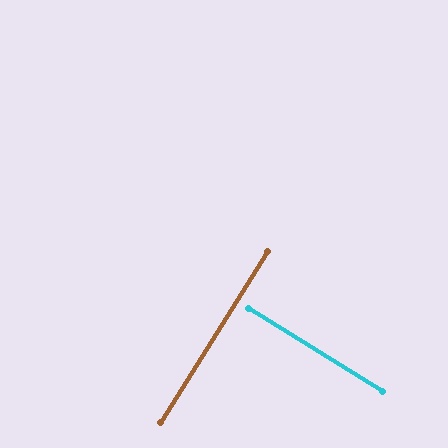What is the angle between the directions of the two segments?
Approximately 89 degrees.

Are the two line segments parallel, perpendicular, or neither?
Perpendicular — they meet at approximately 89°.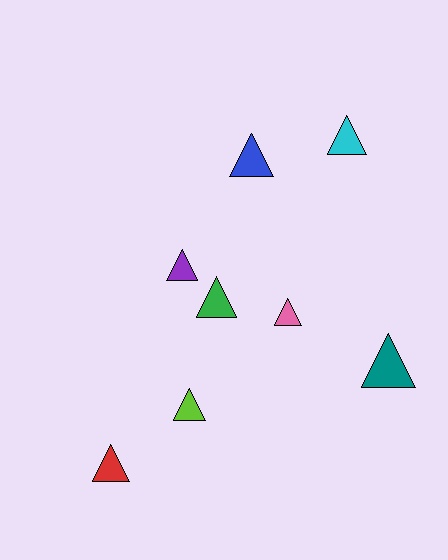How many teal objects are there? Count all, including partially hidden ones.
There is 1 teal object.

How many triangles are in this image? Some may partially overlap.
There are 8 triangles.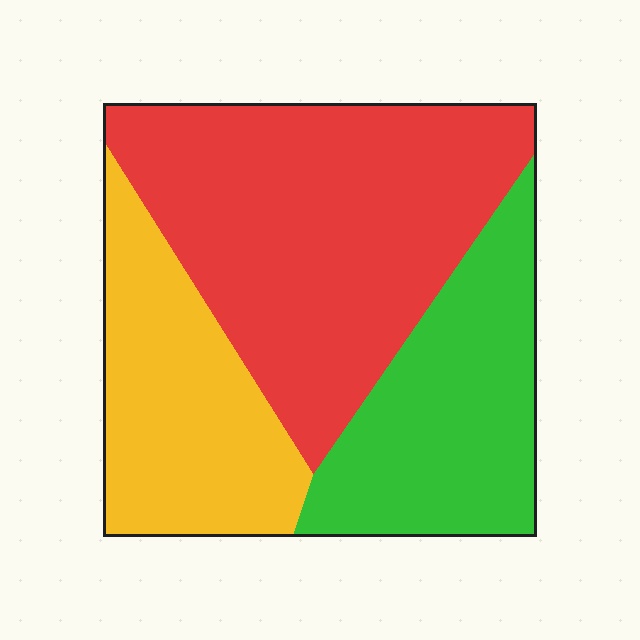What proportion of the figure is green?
Green covers around 25% of the figure.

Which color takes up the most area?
Red, at roughly 50%.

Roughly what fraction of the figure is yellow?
Yellow takes up between a quarter and a half of the figure.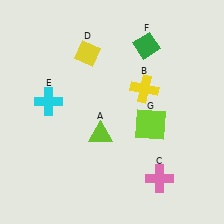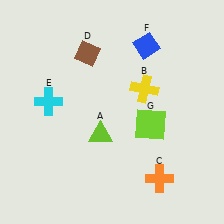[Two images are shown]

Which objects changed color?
C changed from pink to orange. D changed from yellow to brown. F changed from green to blue.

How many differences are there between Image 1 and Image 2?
There are 3 differences between the two images.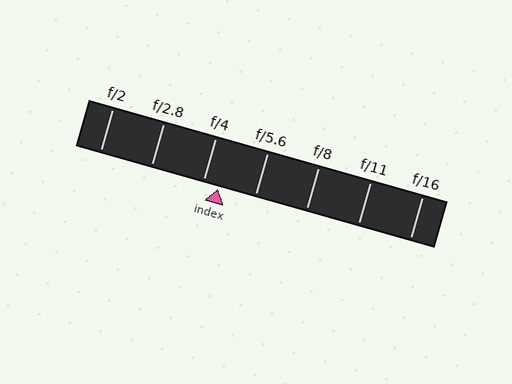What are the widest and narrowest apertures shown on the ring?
The widest aperture shown is f/2 and the narrowest is f/16.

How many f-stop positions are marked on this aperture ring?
There are 7 f-stop positions marked.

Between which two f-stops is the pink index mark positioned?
The index mark is between f/4 and f/5.6.